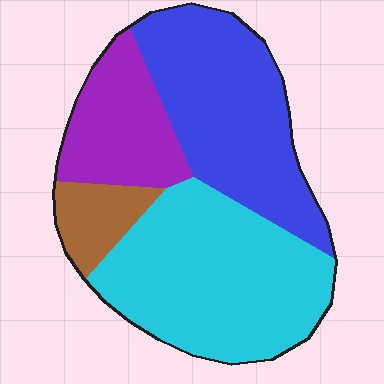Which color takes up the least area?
Brown, at roughly 10%.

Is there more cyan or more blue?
Cyan.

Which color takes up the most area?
Cyan, at roughly 40%.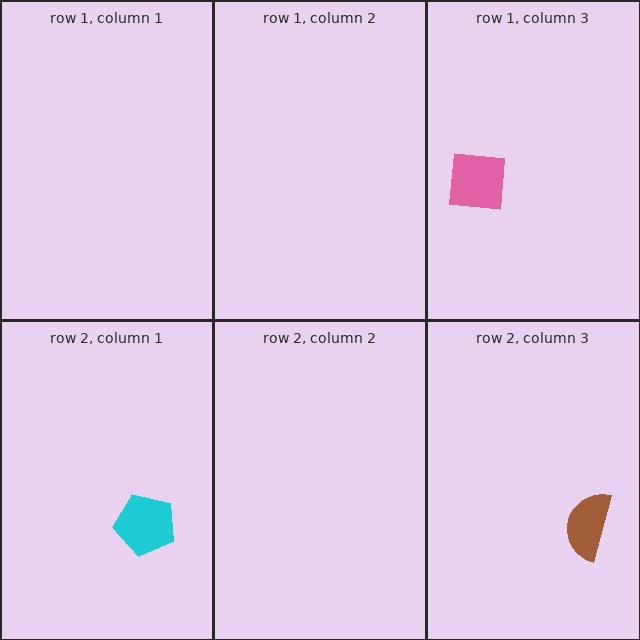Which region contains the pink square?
The row 1, column 3 region.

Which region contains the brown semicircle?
The row 2, column 3 region.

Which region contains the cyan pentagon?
The row 2, column 1 region.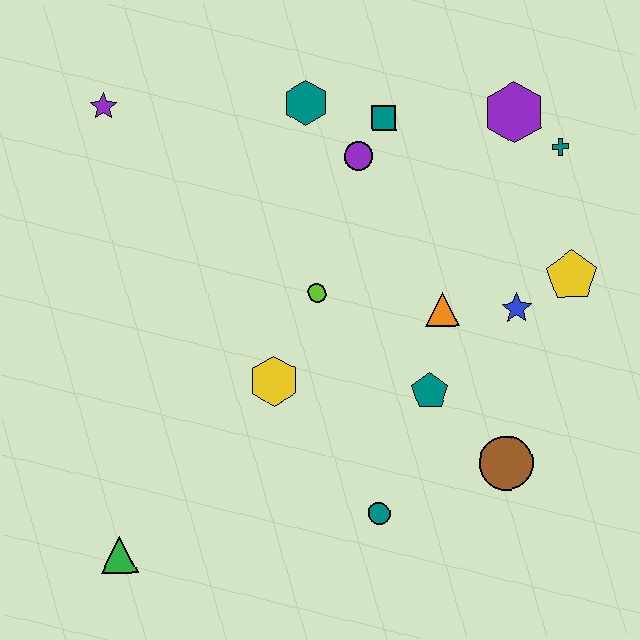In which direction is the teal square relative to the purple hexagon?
The teal square is to the left of the purple hexagon.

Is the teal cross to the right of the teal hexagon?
Yes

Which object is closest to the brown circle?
The teal pentagon is closest to the brown circle.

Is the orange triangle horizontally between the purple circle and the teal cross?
Yes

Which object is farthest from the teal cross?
The green triangle is farthest from the teal cross.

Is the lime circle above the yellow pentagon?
No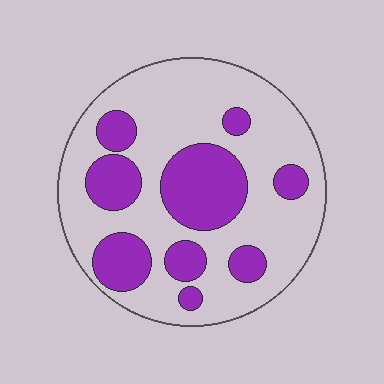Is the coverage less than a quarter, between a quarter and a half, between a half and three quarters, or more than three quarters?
Between a quarter and a half.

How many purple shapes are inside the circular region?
9.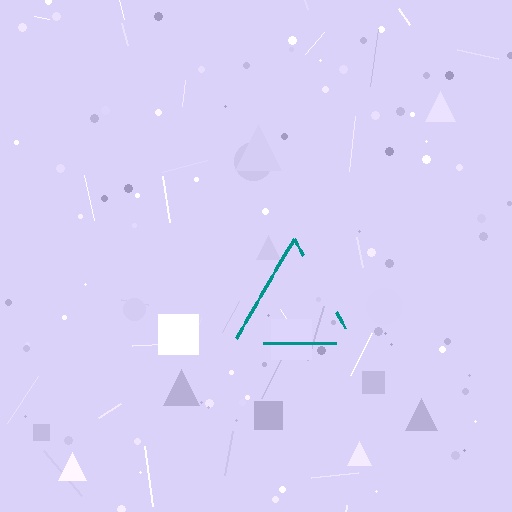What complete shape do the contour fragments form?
The contour fragments form a triangle.